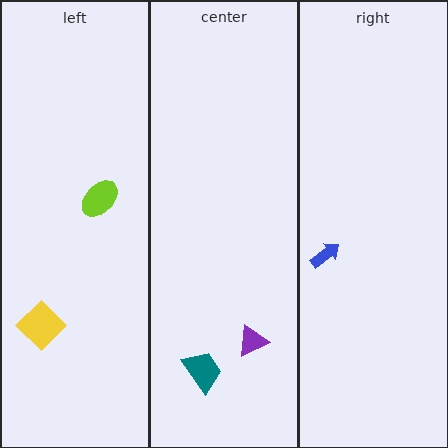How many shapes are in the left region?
2.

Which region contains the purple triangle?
The center region.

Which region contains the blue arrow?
The right region.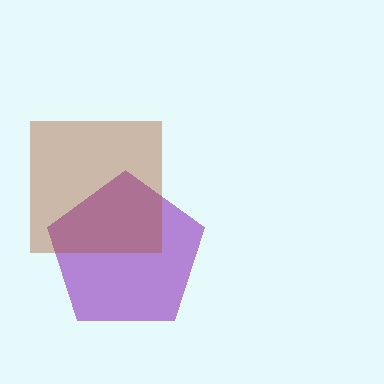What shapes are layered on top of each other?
The layered shapes are: a purple pentagon, a brown square.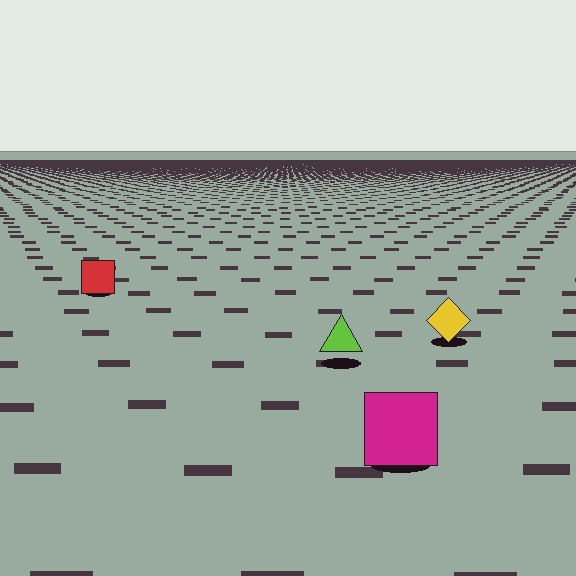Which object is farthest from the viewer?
The red square is farthest from the viewer. It appears smaller and the ground texture around it is denser.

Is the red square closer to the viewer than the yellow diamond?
No. The yellow diamond is closer — you can tell from the texture gradient: the ground texture is coarser near it.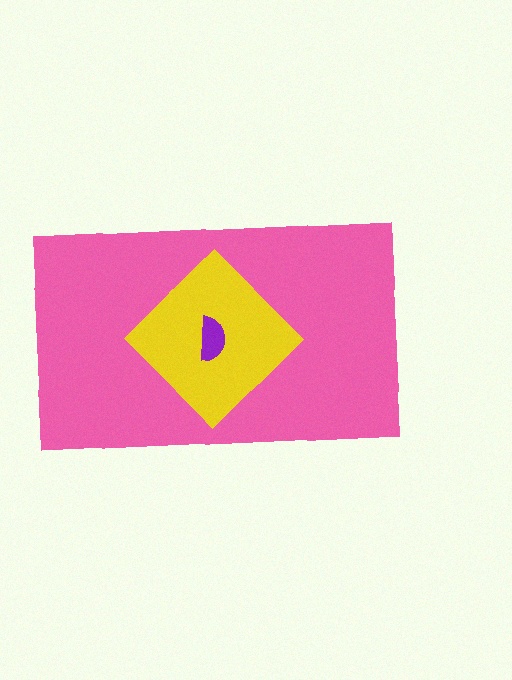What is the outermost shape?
The pink rectangle.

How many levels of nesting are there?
3.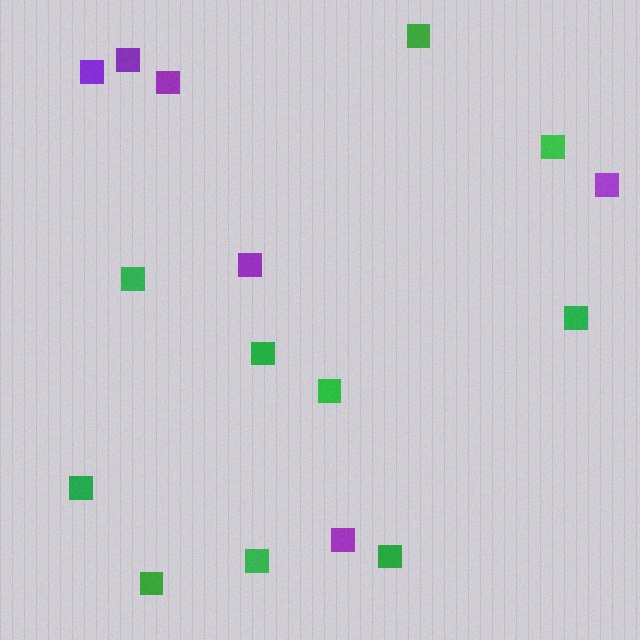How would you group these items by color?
There are 2 groups: one group of purple squares (6) and one group of green squares (10).